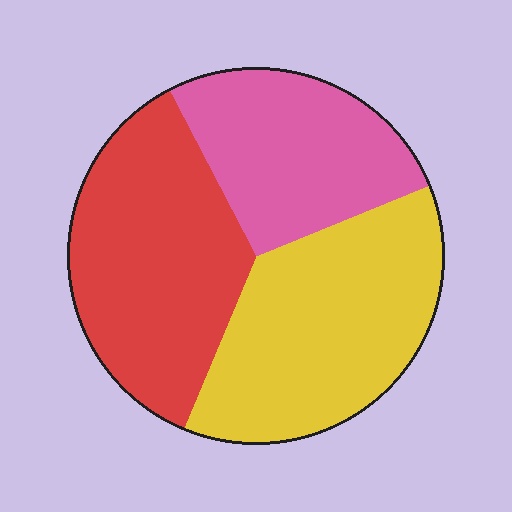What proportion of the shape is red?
Red covers around 35% of the shape.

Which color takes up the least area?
Pink, at roughly 25%.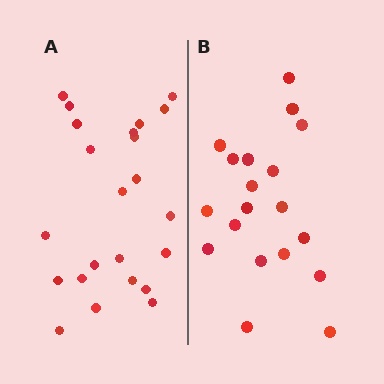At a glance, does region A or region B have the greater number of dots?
Region A (the left region) has more dots.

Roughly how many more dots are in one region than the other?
Region A has about 4 more dots than region B.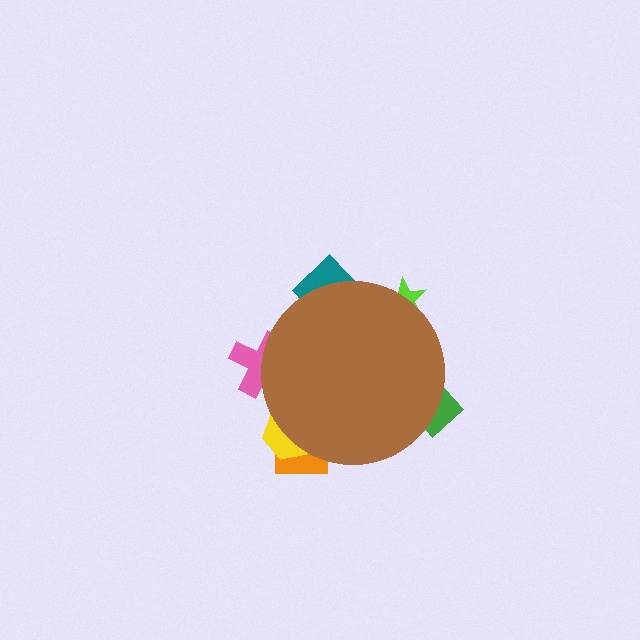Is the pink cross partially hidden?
Yes, the pink cross is partially hidden behind the brown circle.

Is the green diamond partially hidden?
Yes, the green diamond is partially hidden behind the brown circle.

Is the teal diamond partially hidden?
Yes, the teal diamond is partially hidden behind the brown circle.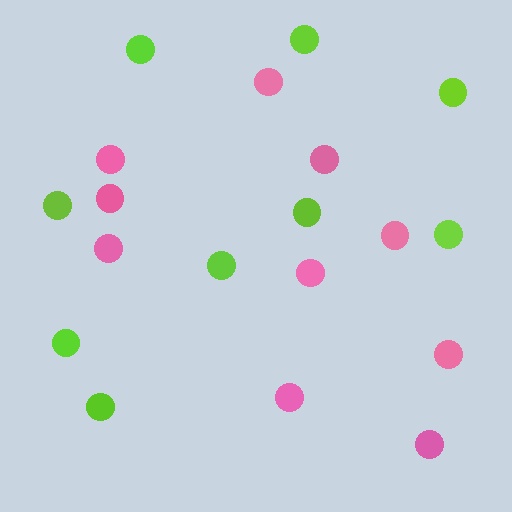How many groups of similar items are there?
There are 2 groups: one group of pink circles (10) and one group of lime circles (9).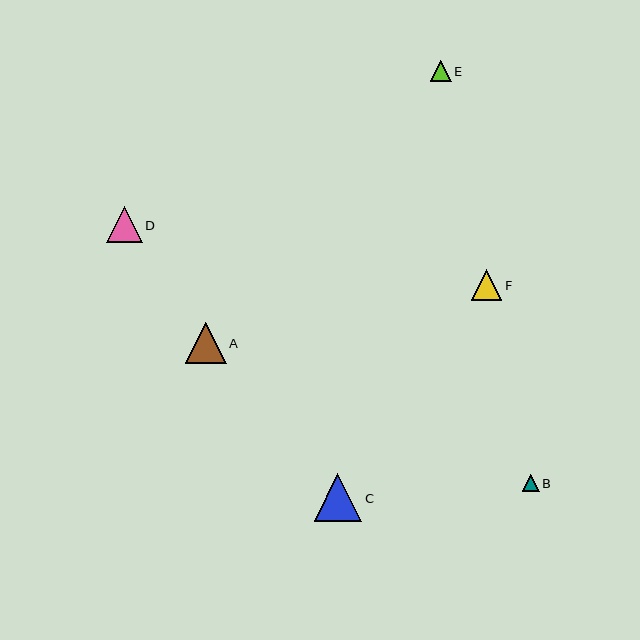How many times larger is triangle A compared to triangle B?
Triangle A is approximately 2.4 times the size of triangle B.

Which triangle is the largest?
Triangle C is the largest with a size of approximately 48 pixels.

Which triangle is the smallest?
Triangle B is the smallest with a size of approximately 17 pixels.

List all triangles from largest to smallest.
From largest to smallest: C, A, D, F, E, B.